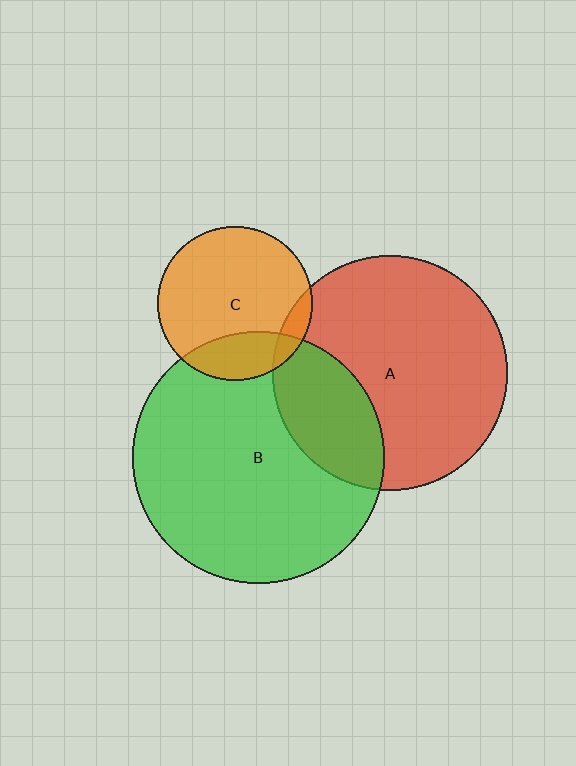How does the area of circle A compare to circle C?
Approximately 2.3 times.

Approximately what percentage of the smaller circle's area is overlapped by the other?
Approximately 10%.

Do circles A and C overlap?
Yes.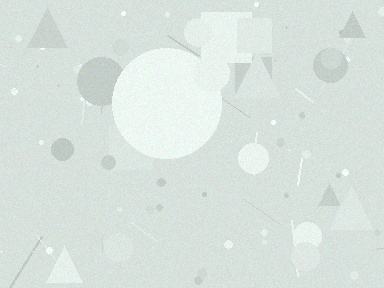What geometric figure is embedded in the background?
A circle is embedded in the background.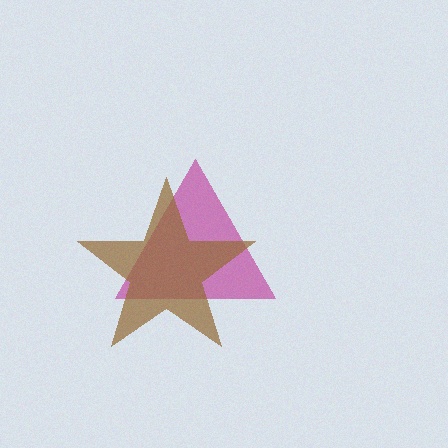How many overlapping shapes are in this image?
There are 2 overlapping shapes in the image.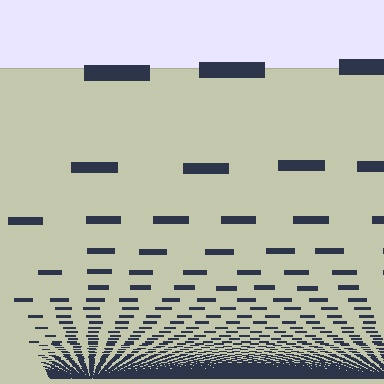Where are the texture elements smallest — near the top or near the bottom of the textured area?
Near the bottom.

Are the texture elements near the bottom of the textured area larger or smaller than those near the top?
Smaller. The gradient is inverted — elements near the bottom are smaller and denser.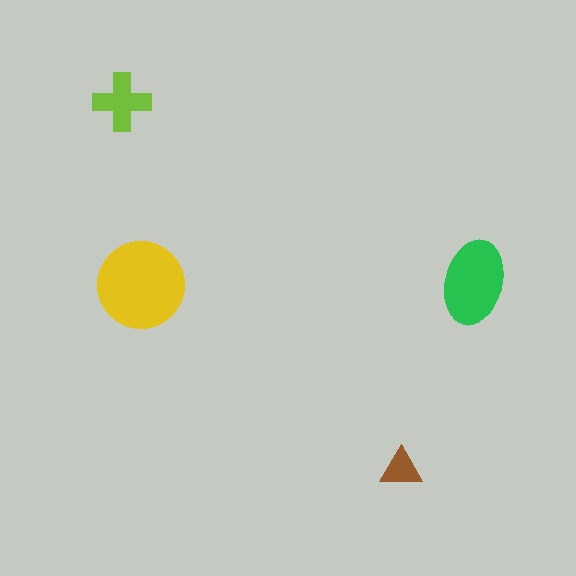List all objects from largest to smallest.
The yellow circle, the green ellipse, the lime cross, the brown triangle.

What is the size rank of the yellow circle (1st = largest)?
1st.